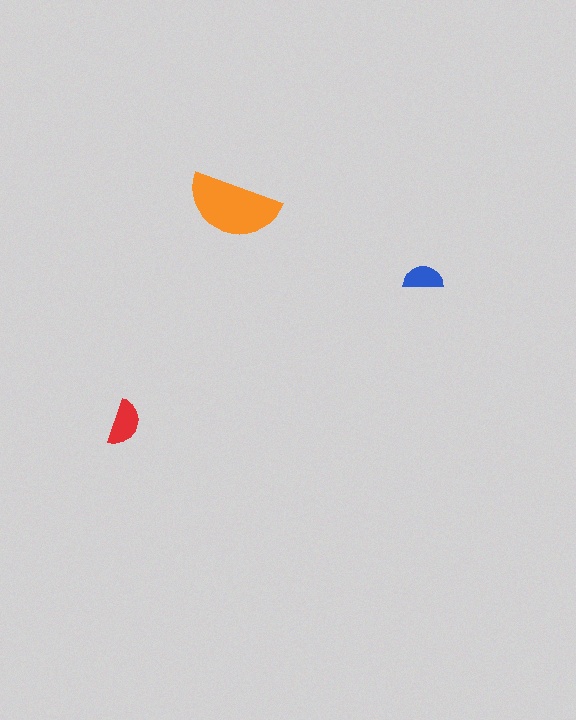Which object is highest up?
The orange semicircle is topmost.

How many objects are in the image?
There are 3 objects in the image.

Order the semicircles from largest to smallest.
the orange one, the red one, the blue one.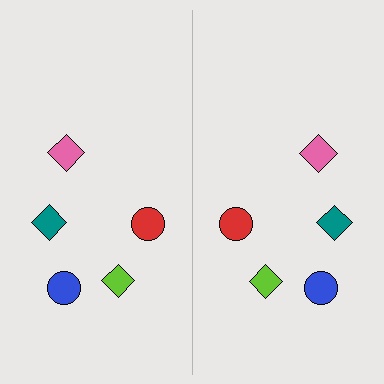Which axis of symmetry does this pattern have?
The pattern has a vertical axis of symmetry running through the center of the image.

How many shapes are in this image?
There are 10 shapes in this image.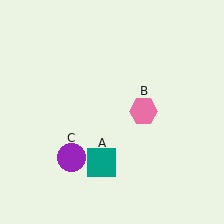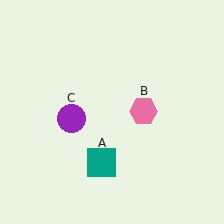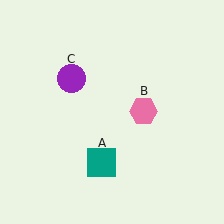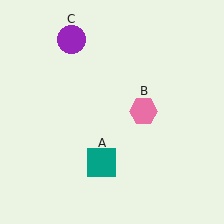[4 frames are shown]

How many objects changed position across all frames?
1 object changed position: purple circle (object C).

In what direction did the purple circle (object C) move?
The purple circle (object C) moved up.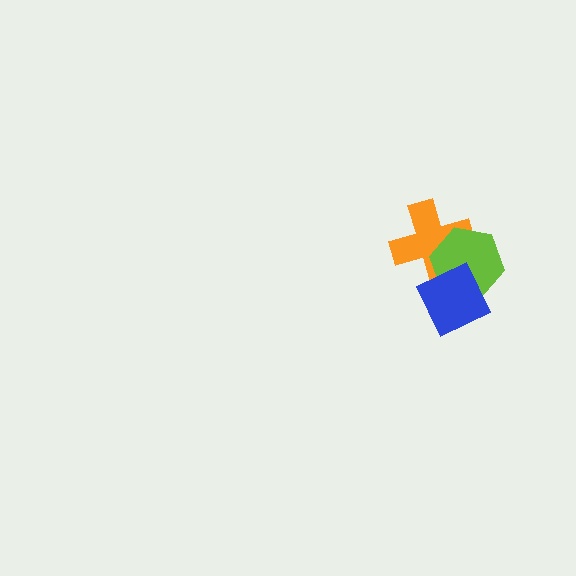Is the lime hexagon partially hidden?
Yes, it is partially covered by another shape.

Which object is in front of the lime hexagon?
The blue square is in front of the lime hexagon.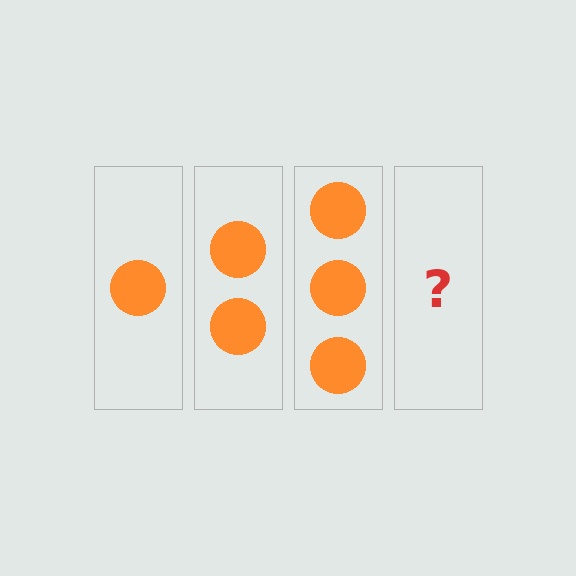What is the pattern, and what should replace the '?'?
The pattern is that each step adds one more circle. The '?' should be 4 circles.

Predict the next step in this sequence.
The next step is 4 circles.